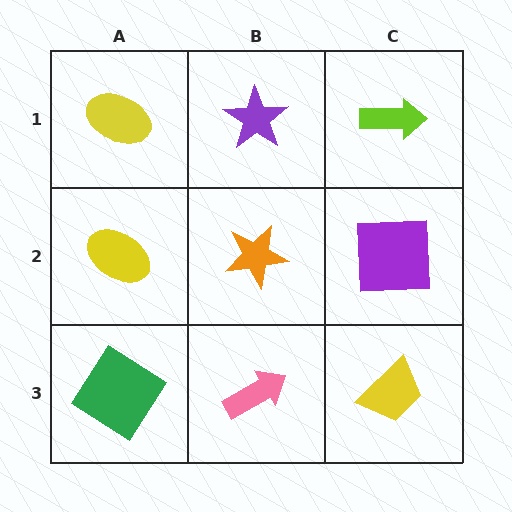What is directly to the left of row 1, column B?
A yellow ellipse.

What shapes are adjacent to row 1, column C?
A purple square (row 2, column C), a purple star (row 1, column B).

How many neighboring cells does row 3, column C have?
2.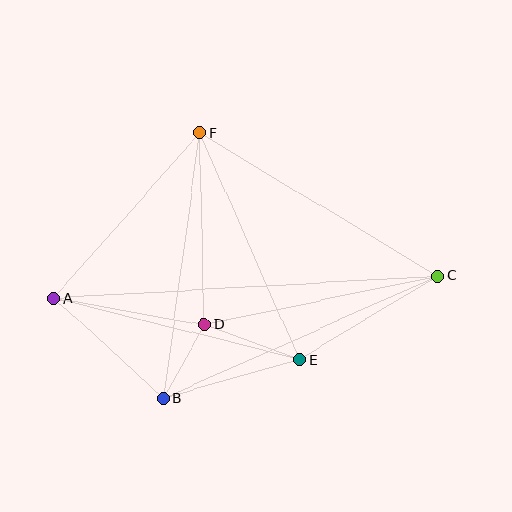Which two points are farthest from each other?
Points A and C are farthest from each other.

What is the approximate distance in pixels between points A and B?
The distance between A and B is approximately 148 pixels.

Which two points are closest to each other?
Points B and D are closest to each other.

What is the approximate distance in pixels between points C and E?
The distance between C and E is approximately 162 pixels.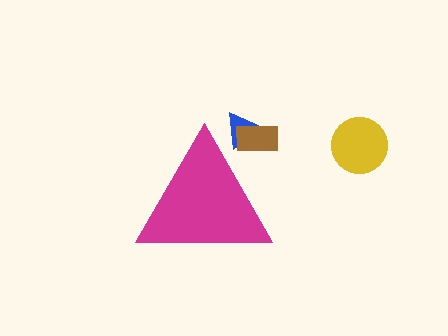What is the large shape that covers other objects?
A magenta triangle.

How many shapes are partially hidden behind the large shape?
2 shapes are partially hidden.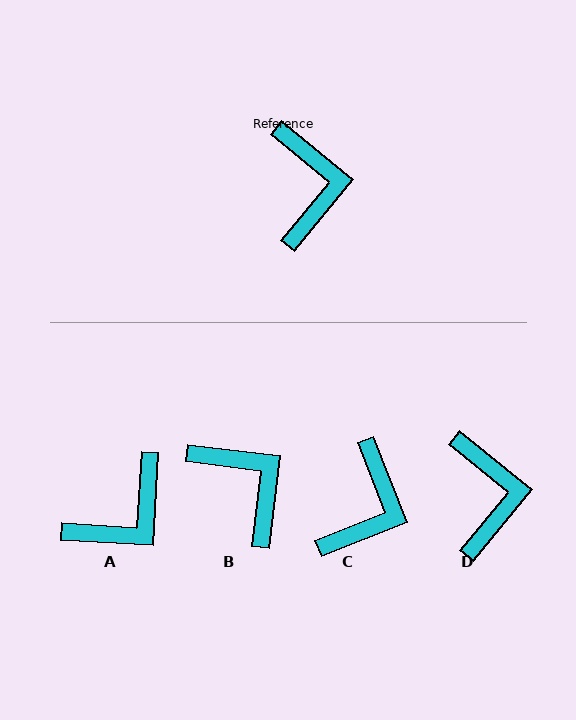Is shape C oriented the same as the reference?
No, it is off by about 29 degrees.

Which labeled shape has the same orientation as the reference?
D.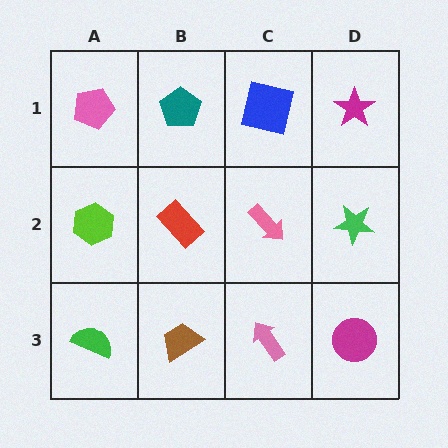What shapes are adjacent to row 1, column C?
A pink arrow (row 2, column C), a teal pentagon (row 1, column B), a magenta star (row 1, column D).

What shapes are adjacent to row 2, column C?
A blue square (row 1, column C), a pink arrow (row 3, column C), a red rectangle (row 2, column B), a green star (row 2, column D).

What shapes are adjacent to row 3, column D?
A green star (row 2, column D), a pink arrow (row 3, column C).